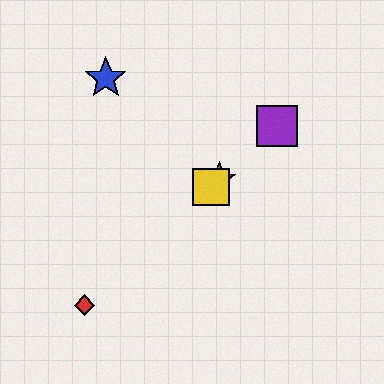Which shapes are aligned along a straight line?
The red diamond, the green star, the yellow square, the purple square are aligned along a straight line.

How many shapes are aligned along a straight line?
4 shapes (the red diamond, the green star, the yellow square, the purple square) are aligned along a straight line.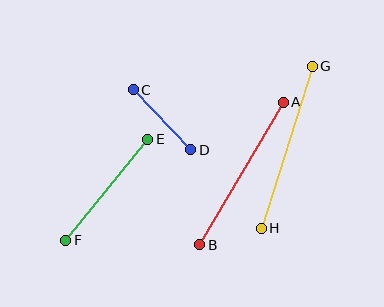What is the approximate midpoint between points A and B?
The midpoint is at approximately (241, 173) pixels.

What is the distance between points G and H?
The distance is approximately 170 pixels.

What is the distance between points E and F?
The distance is approximately 130 pixels.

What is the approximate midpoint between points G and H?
The midpoint is at approximately (287, 147) pixels.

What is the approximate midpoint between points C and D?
The midpoint is at approximately (162, 120) pixels.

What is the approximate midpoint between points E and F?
The midpoint is at approximately (107, 190) pixels.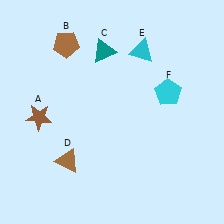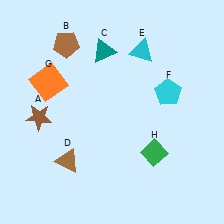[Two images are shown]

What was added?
An orange square (G), a green diamond (H) were added in Image 2.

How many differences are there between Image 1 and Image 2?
There are 2 differences between the two images.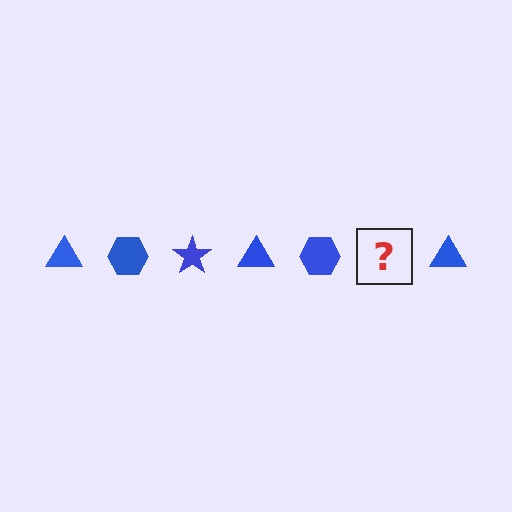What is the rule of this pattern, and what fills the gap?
The rule is that the pattern cycles through triangle, hexagon, star shapes in blue. The gap should be filled with a blue star.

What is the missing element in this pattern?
The missing element is a blue star.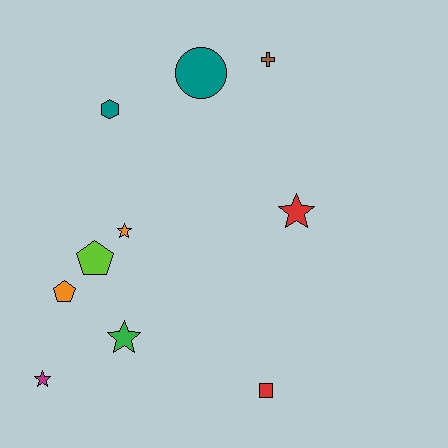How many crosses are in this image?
There is 1 cross.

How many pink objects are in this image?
There are no pink objects.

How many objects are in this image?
There are 10 objects.